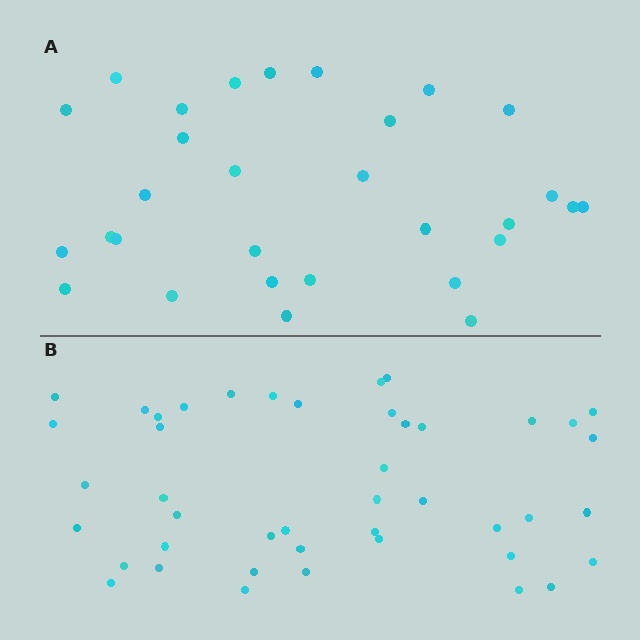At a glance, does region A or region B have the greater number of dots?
Region B (the bottom region) has more dots.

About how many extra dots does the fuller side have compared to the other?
Region B has approximately 15 more dots than region A.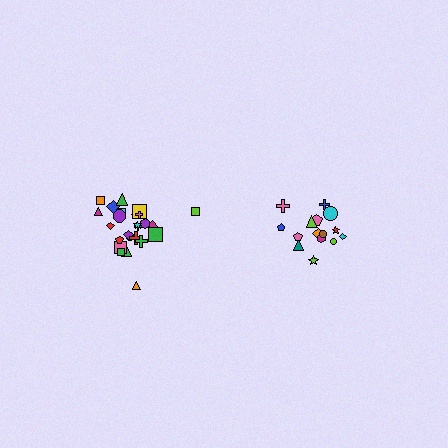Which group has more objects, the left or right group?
The left group.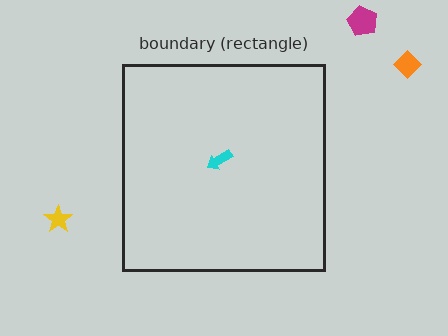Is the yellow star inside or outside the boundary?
Outside.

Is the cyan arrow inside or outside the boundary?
Inside.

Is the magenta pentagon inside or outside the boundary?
Outside.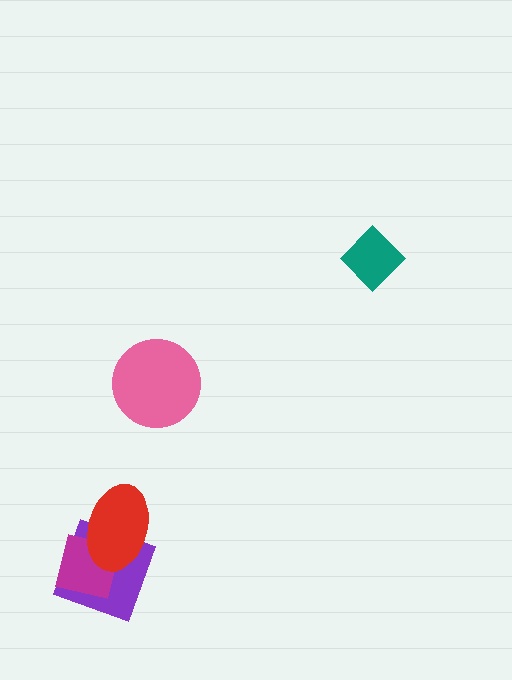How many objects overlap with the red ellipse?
2 objects overlap with the red ellipse.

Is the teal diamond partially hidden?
No, no other shape covers it.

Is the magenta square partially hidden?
Yes, it is partially covered by another shape.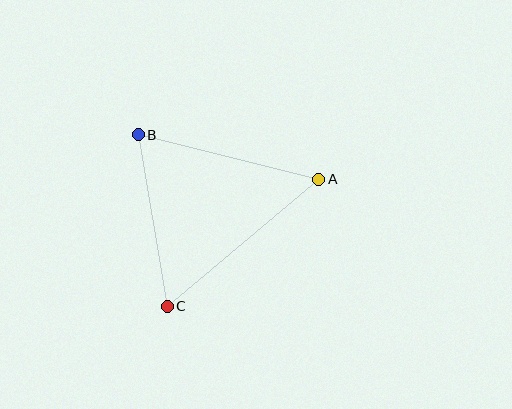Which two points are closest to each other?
Points B and C are closest to each other.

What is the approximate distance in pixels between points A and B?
The distance between A and B is approximately 186 pixels.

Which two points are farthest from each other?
Points A and C are farthest from each other.